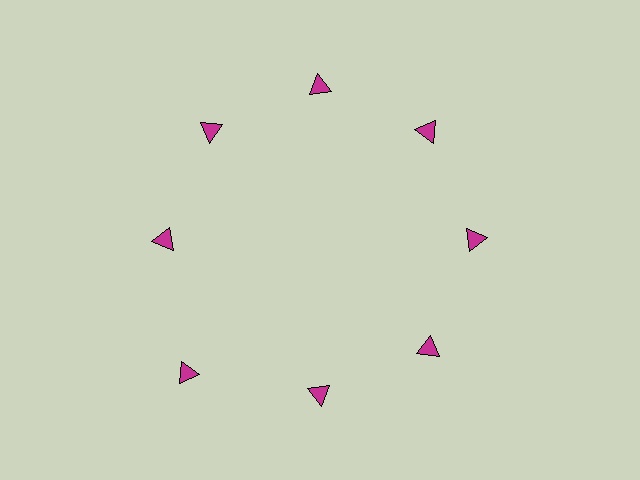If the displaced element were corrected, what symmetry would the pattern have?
It would have 8-fold rotational symmetry — the pattern would map onto itself every 45 degrees.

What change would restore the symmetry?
The symmetry would be restored by moving it inward, back onto the ring so that all 8 triangles sit at equal angles and equal distance from the center.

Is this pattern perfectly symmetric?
No. The 8 magenta triangles are arranged in a ring, but one element near the 8 o'clock position is pushed outward from the center, breaking the 8-fold rotational symmetry.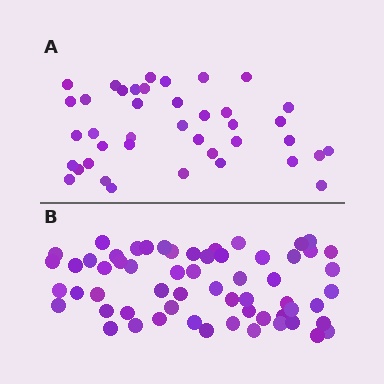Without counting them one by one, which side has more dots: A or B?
Region B (the bottom region) has more dots.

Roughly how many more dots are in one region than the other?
Region B has approximately 20 more dots than region A.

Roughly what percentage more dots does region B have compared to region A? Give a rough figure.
About 50% more.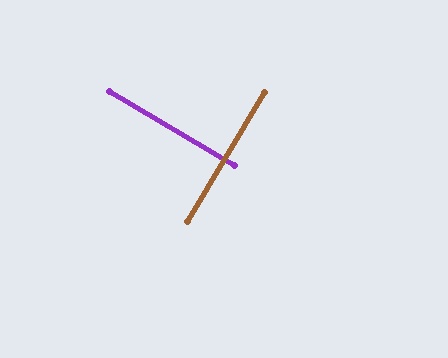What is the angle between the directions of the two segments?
Approximately 90 degrees.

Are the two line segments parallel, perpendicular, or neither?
Perpendicular — they meet at approximately 90°.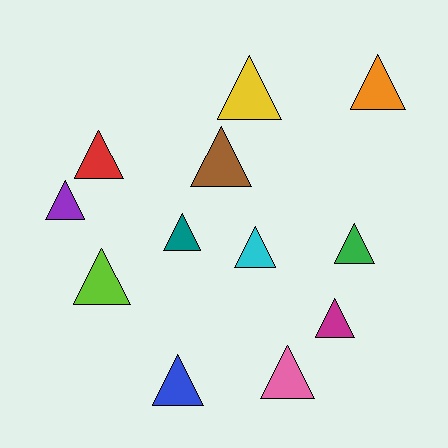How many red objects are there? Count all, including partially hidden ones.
There is 1 red object.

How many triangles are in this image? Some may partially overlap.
There are 12 triangles.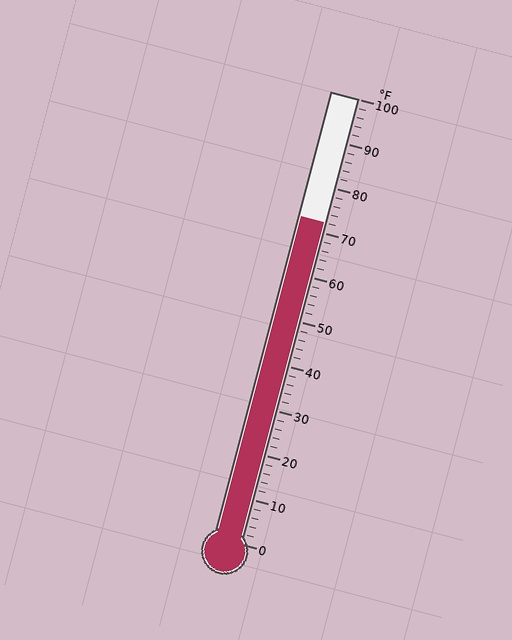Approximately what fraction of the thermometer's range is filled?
The thermometer is filled to approximately 70% of its range.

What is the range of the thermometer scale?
The thermometer scale ranges from 0°F to 100°F.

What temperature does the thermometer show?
The thermometer shows approximately 72°F.